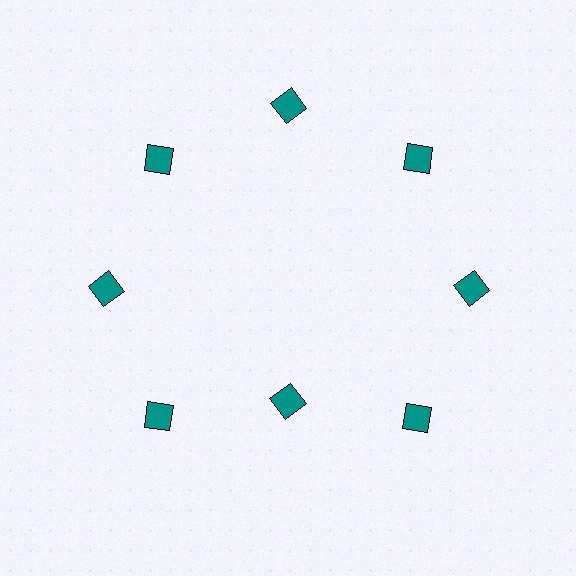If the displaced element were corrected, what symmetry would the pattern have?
It would have 8-fold rotational symmetry — the pattern would map onto itself every 45 degrees.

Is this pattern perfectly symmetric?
No. The 8 teal squares are arranged in a ring, but one element near the 6 o'clock position is pulled inward toward the center, breaking the 8-fold rotational symmetry.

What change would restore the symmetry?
The symmetry would be restored by moving it outward, back onto the ring so that all 8 squares sit at equal angles and equal distance from the center.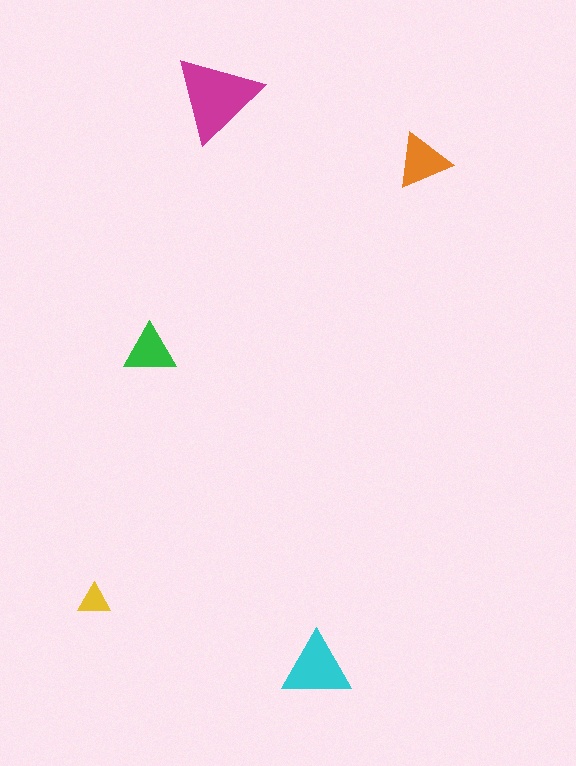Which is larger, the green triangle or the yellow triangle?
The green one.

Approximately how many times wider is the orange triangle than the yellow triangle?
About 1.5 times wider.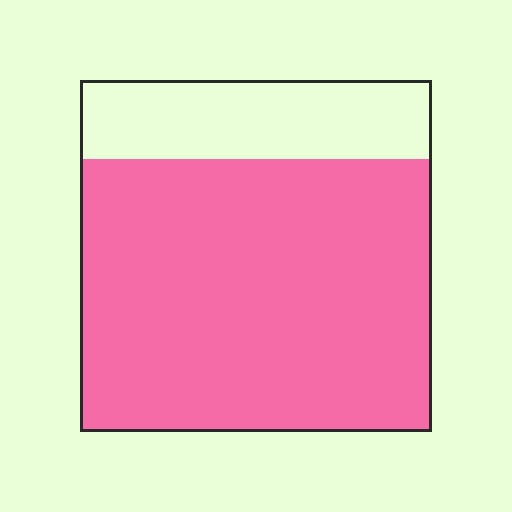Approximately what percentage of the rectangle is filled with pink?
Approximately 80%.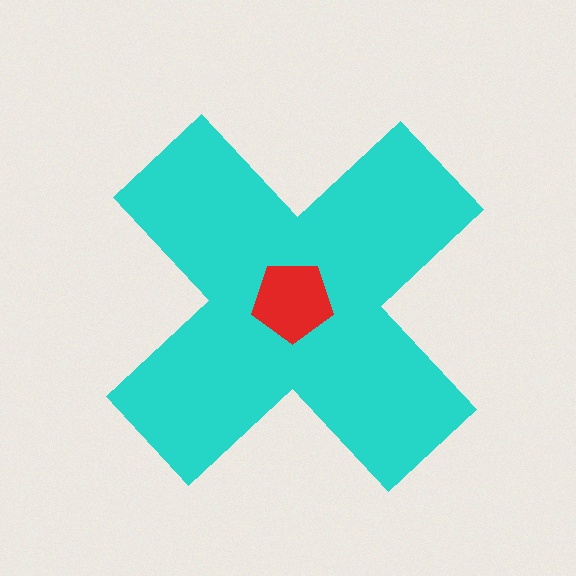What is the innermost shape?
The red pentagon.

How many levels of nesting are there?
2.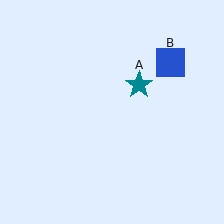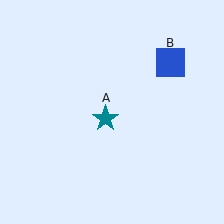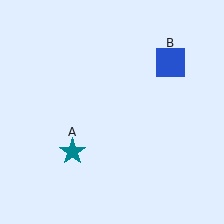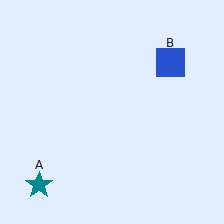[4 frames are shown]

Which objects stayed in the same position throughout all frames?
Blue square (object B) remained stationary.